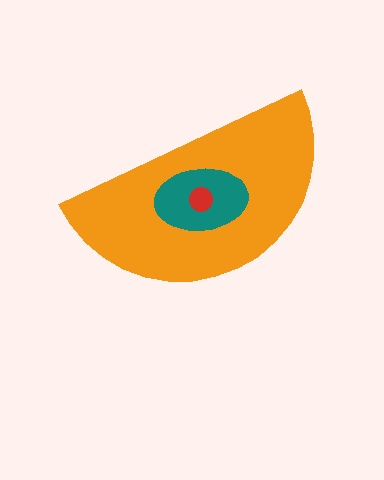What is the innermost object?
The red circle.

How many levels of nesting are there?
3.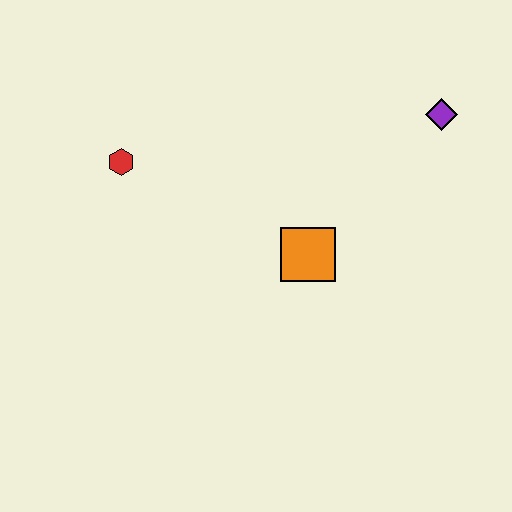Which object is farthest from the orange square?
The red hexagon is farthest from the orange square.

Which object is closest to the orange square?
The purple diamond is closest to the orange square.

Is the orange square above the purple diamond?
No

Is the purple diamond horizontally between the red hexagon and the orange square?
No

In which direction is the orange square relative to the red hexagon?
The orange square is to the right of the red hexagon.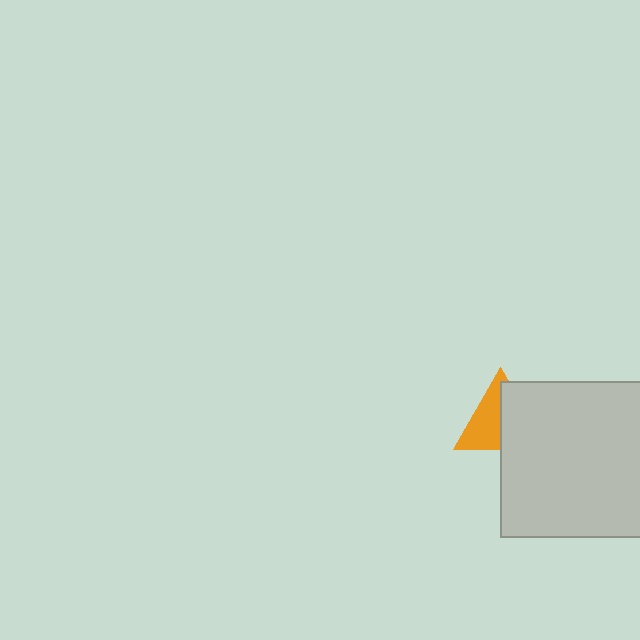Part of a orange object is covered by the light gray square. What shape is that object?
It is a triangle.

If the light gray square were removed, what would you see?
You would see the complete orange triangle.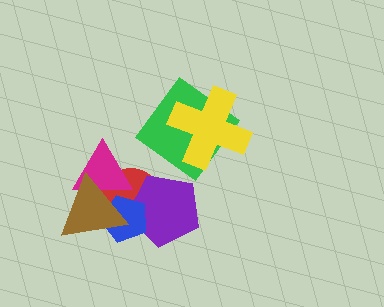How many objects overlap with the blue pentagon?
4 objects overlap with the blue pentagon.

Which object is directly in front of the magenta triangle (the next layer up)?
The blue pentagon is directly in front of the magenta triangle.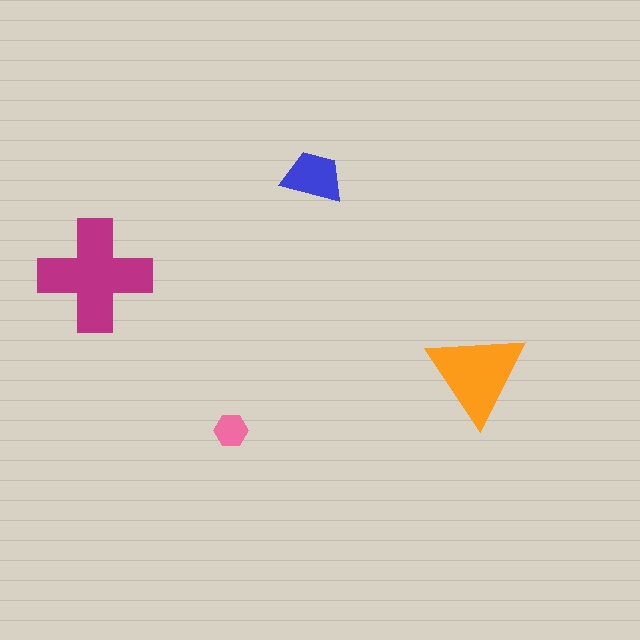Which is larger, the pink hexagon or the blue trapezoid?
The blue trapezoid.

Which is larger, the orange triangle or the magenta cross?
The magenta cross.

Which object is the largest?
The magenta cross.